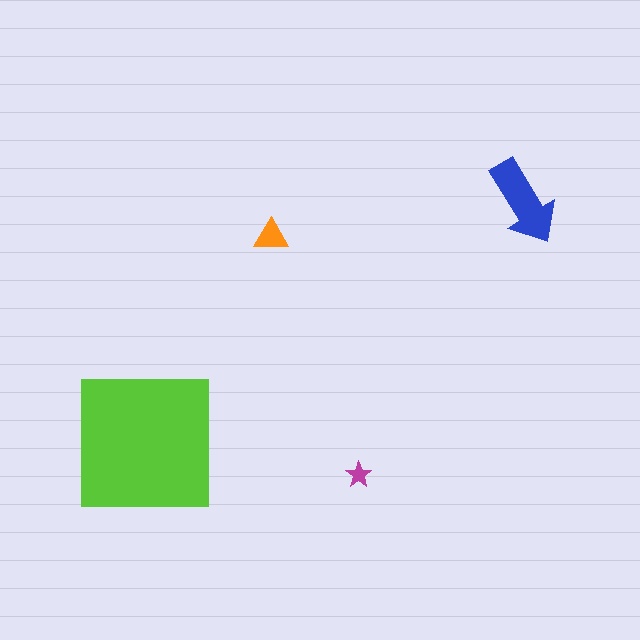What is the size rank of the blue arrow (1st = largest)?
2nd.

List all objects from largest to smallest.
The lime square, the blue arrow, the orange triangle, the magenta star.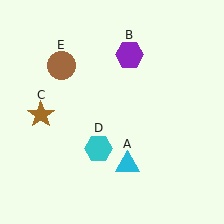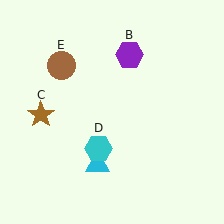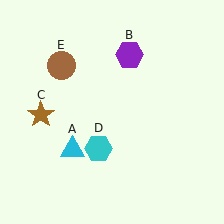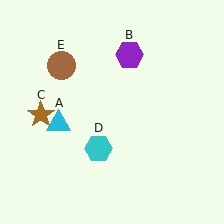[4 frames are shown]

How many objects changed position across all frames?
1 object changed position: cyan triangle (object A).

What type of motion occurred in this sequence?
The cyan triangle (object A) rotated clockwise around the center of the scene.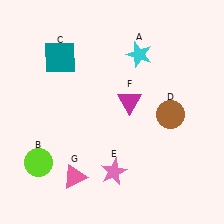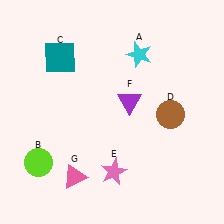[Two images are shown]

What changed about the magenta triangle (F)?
In Image 1, F is magenta. In Image 2, it changed to purple.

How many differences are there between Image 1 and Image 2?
There is 1 difference between the two images.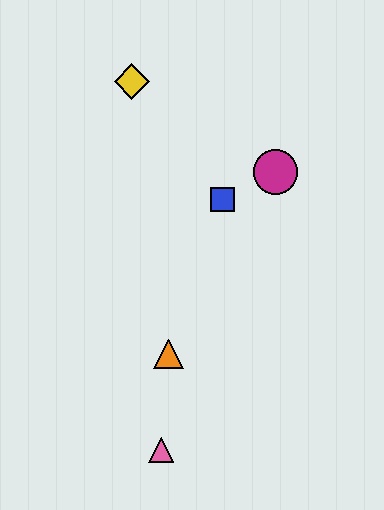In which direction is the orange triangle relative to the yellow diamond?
The orange triangle is below the yellow diamond.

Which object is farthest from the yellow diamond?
The pink triangle is farthest from the yellow diamond.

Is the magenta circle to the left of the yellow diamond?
No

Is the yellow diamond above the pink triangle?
Yes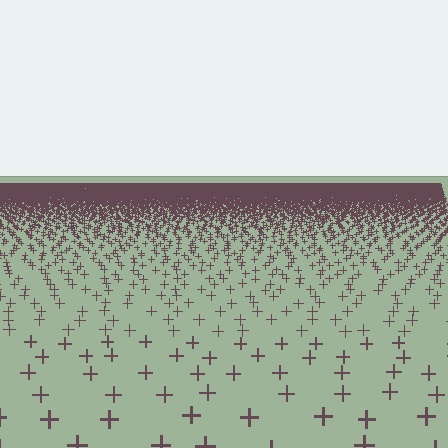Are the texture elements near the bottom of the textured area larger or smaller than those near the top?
Larger. Near the bottom, elements are closer to the viewer and appear at a bigger on-screen size.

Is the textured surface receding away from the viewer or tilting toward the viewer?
The surface is receding away from the viewer. Texture elements get smaller and denser toward the top.